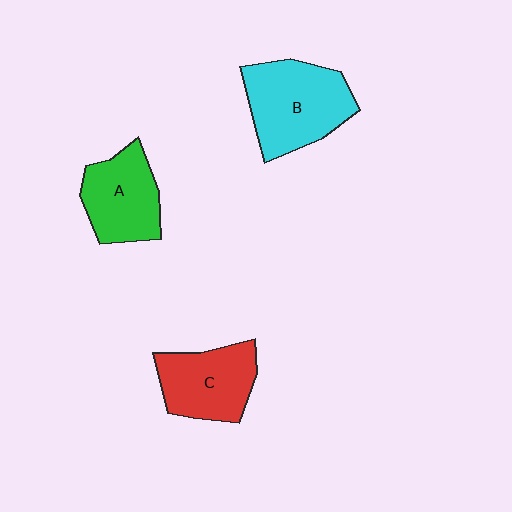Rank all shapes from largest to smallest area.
From largest to smallest: B (cyan), C (red), A (green).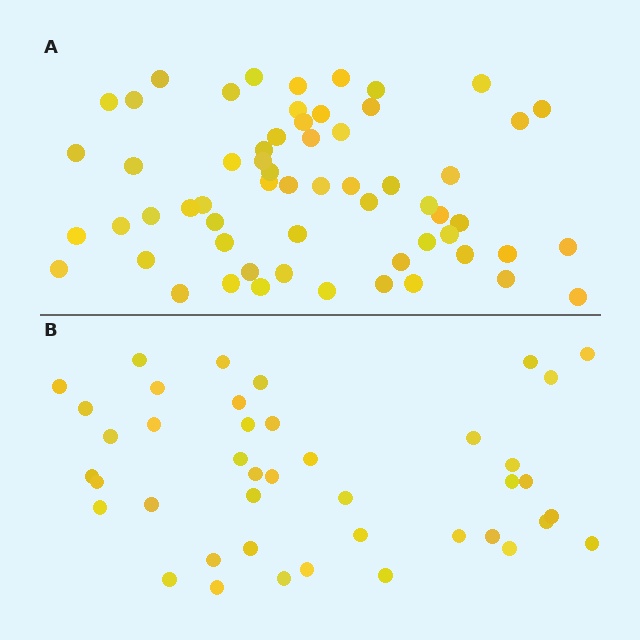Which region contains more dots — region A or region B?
Region A (the top region) has more dots.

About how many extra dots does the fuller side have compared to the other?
Region A has approximately 20 more dots than region B.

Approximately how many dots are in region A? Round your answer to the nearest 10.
About 60 dots.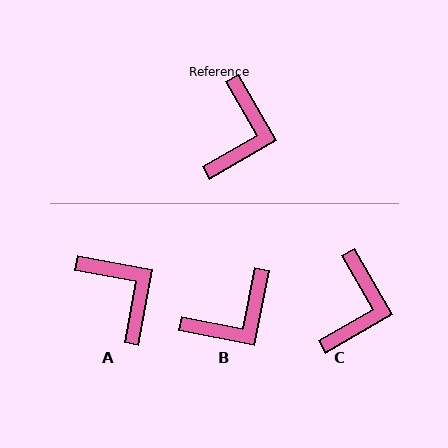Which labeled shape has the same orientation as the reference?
C.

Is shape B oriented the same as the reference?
No, it is off by about 41 degrees.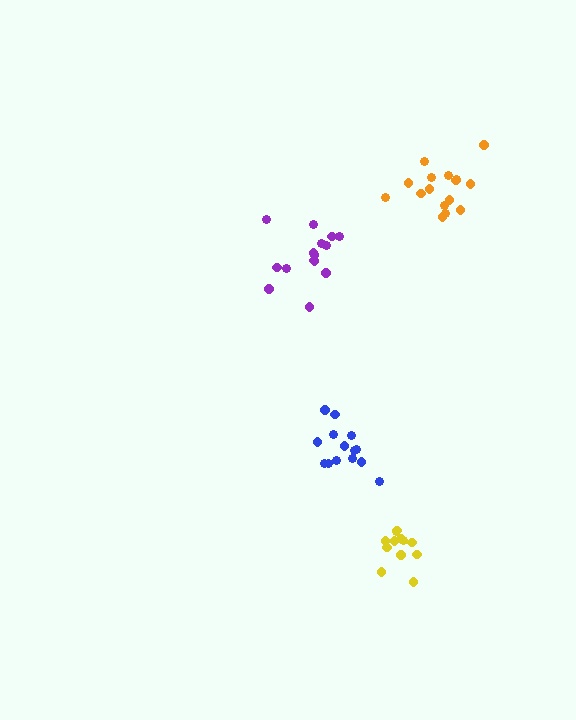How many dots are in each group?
Group 1: 14 dots, Group 2: 12 dots, Group 3: 15 dots, Group 4: 16 dots (57 total).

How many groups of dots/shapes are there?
There are 4 groups.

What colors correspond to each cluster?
The clusters are colored: blue, yellow, purple, orange.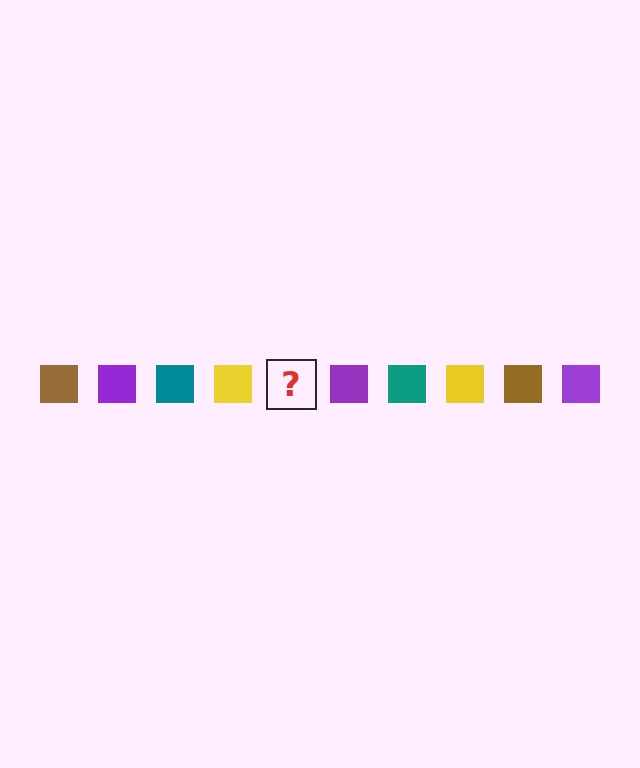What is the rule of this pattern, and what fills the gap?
The rule is that the pattern cycles through brown, purple, teal, yellow squares. The gap should be filled with a brown square.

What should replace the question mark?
The question mark should be replaced with a brown square.